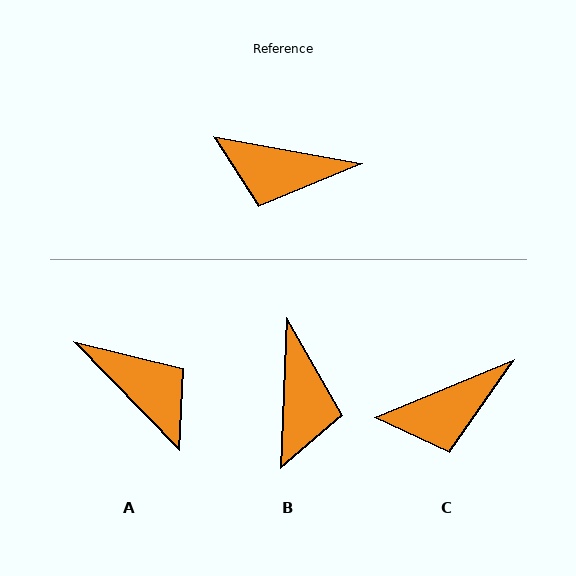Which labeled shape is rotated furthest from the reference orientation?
A, about 144 degrees away.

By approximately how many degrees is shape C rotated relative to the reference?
Approximately 33 degrees counter-clockwise.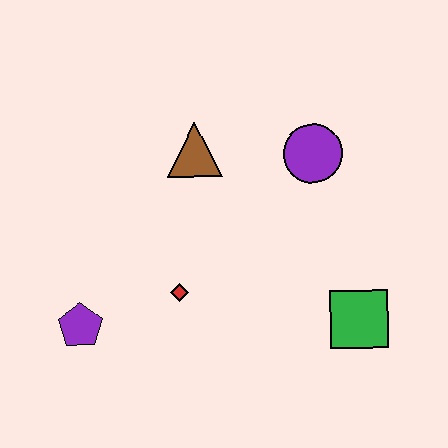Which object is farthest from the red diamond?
The purple circle is farthest from the red diamond.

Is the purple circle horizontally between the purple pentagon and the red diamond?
No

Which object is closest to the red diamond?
The purple pentagon is closest to the red diamond.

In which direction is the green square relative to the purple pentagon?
The green square is to the right of the purple pentagon.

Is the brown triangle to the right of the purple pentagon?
Yes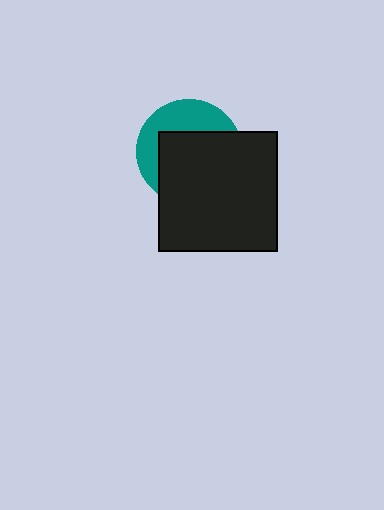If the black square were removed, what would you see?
You would see the complete teal circle.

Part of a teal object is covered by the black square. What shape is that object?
It is a circle.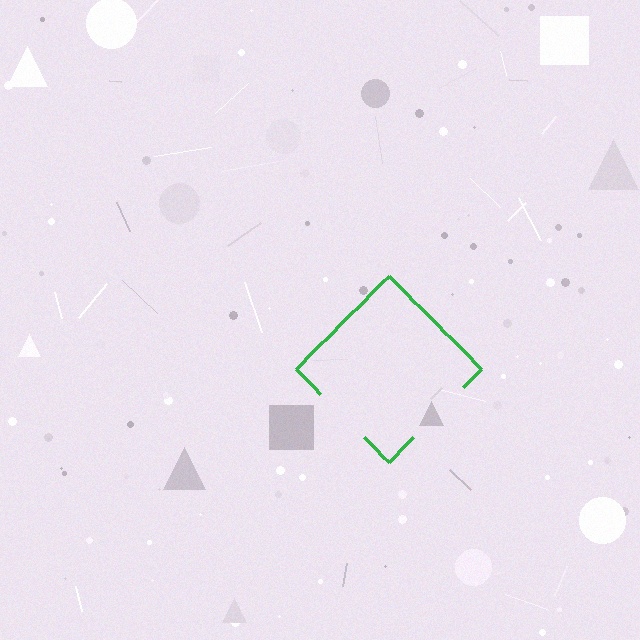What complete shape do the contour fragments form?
The contour fragments form a diamond.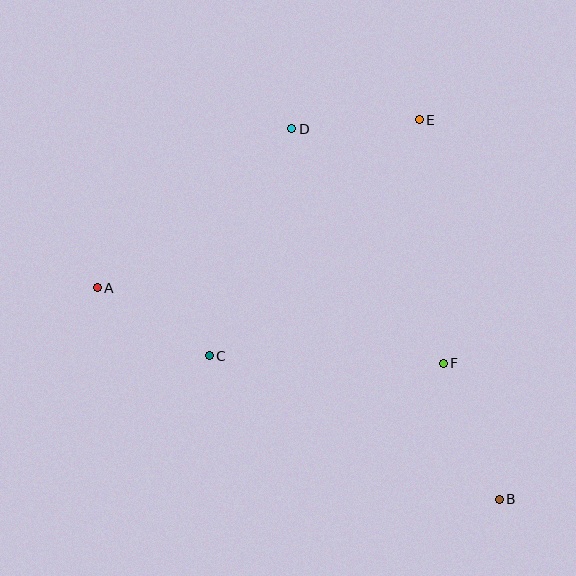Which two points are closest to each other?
Points D and E are closest to each other.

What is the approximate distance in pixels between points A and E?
The distance between A and E is approximately 363 pixels.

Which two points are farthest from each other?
Points A and B are farthest from each other.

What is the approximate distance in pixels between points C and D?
The distance between C and D is approximately 242 pixels.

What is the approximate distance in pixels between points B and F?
The distance between B and F is approximately 147 pixels.